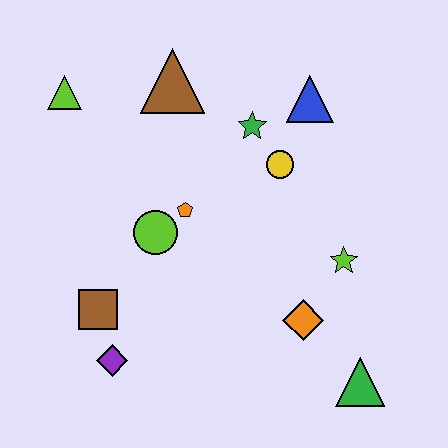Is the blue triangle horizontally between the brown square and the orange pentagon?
No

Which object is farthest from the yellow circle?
The purple diamond is farthest from the yellow circle.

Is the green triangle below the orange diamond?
Yes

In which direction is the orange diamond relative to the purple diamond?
The orange diamond is to the right of the purple diamond.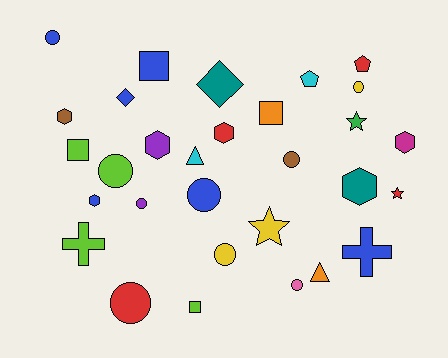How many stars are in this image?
There are 3 stars.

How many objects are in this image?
There are 30 objects.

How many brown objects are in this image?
There are 2 brown objects.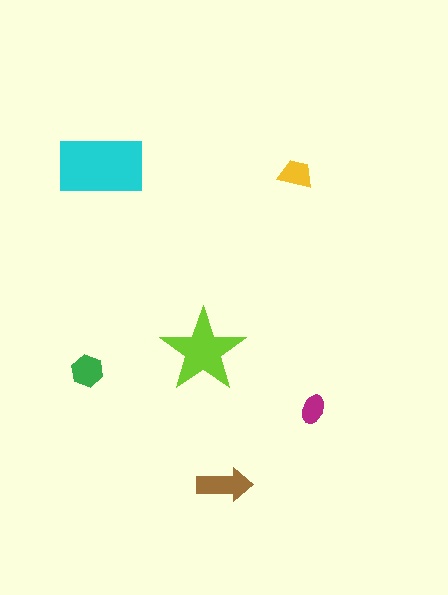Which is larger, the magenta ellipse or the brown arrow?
The brown arrow.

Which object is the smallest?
The magenta ellipse.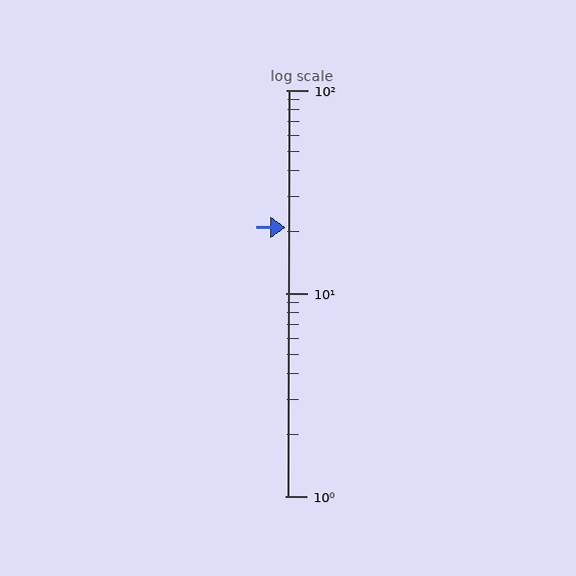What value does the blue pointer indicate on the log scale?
The pointer indicates approximately 21.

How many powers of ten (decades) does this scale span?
The scale spans 2 decades, from 1 to 100.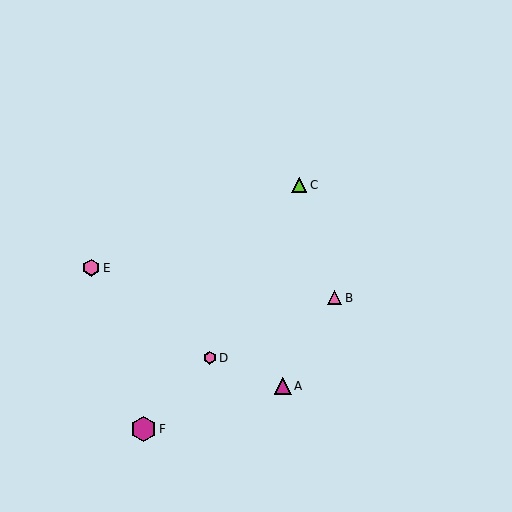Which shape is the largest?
The magenta hexagon (labeled F) is the largest.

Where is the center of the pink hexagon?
The center of the pink hexagon is at (91, 268).